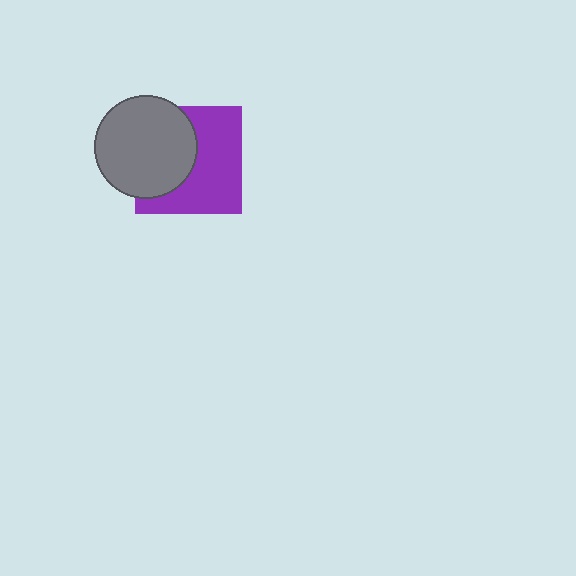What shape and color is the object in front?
The object in front is a gray circle.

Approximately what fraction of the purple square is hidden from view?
Roughly 44% of the purple square is hidden behind the gray circle.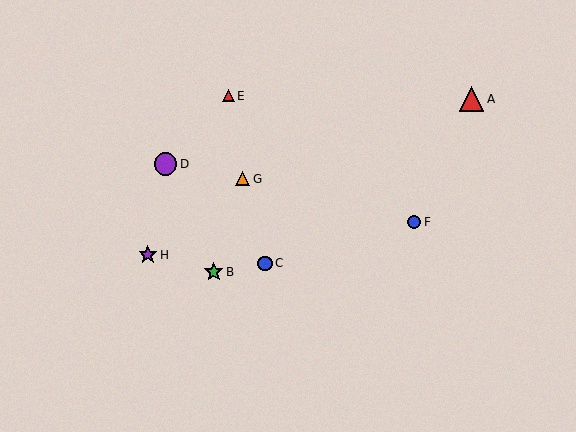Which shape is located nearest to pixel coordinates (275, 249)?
The blue circle (labeled C) at (265, 263) is nearest to that location.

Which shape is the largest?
The red triangle (labeled A) is the largest.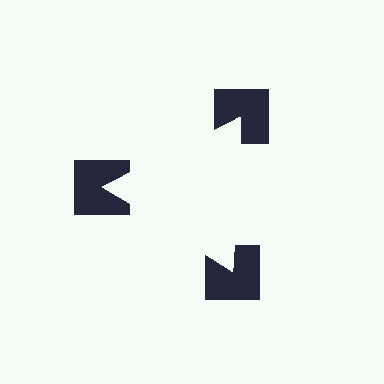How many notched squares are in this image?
There are 3 — one at each vertex of the illusory triangle.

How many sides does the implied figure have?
3 sides.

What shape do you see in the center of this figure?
An illusory triangle — its edges are inferred from the aligned wedge cuts in the notched squares, not physically drawn.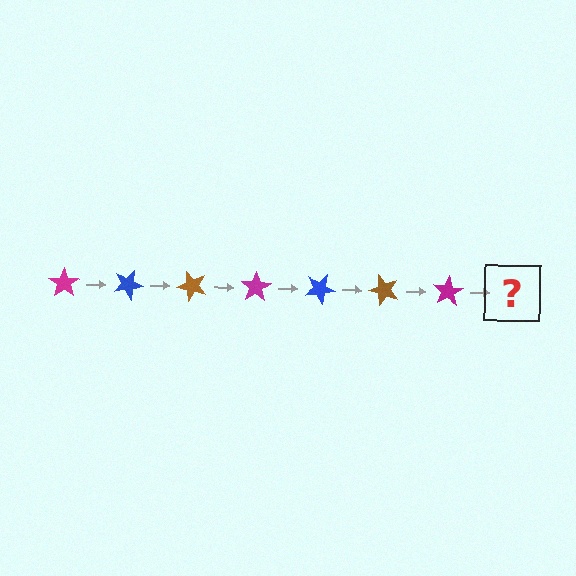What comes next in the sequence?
The next element should be a blue star, rotated 175 degrees from the start.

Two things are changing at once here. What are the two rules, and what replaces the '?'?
The two rules are that it rotates 25 degrees each step and the color cycles through magenta, blue, and brown. The '?' should be a blue star, rotated 175 degrees from the start.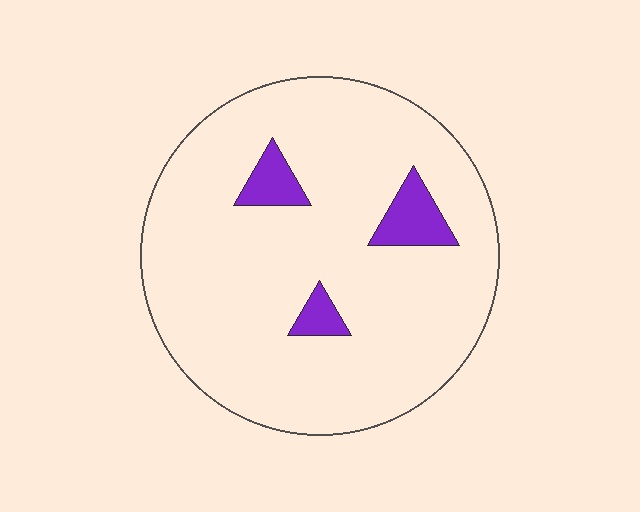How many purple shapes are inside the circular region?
3.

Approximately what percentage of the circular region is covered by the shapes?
Approximately 10%.